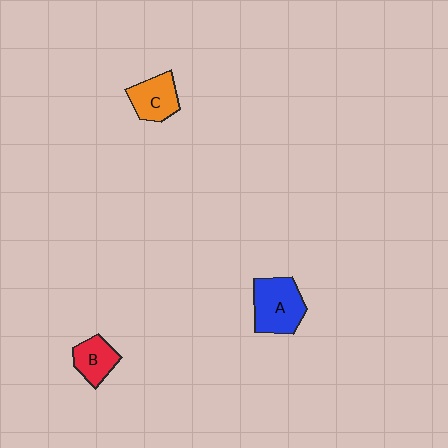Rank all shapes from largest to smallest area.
From largest to smallest: A (blue), C (orange), B (red).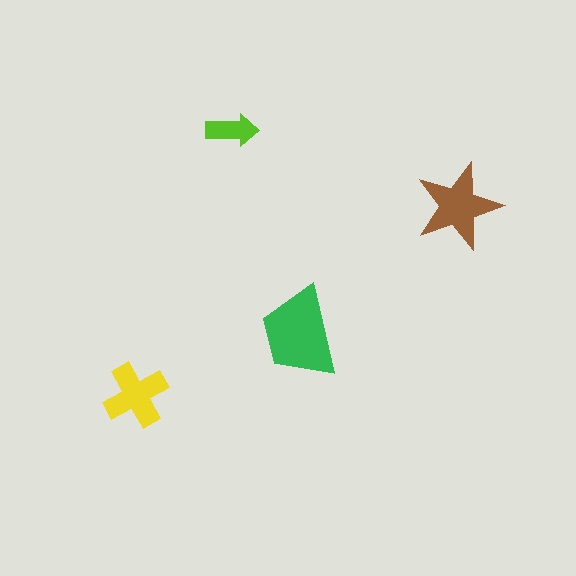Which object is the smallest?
The lime arrow.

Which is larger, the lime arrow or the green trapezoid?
The green trapezoid.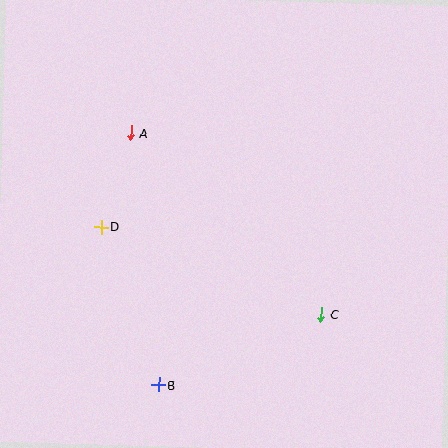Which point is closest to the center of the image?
Point D at (101, 227) is closest to the center.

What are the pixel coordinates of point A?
Point A is at (131, 133).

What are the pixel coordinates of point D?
Point D is at (101, 227).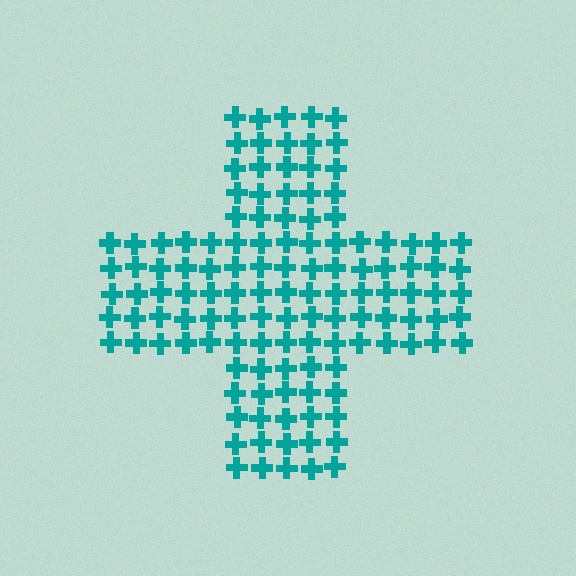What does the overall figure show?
The overall figure shows a cross.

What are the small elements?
The small elements are crosses.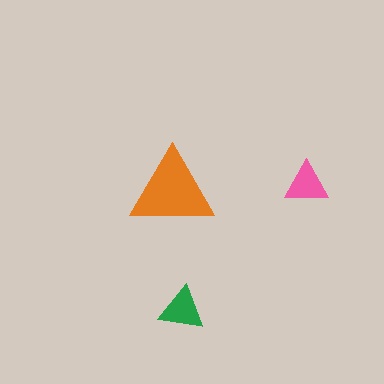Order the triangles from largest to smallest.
the orange one, the green one, the pink one.